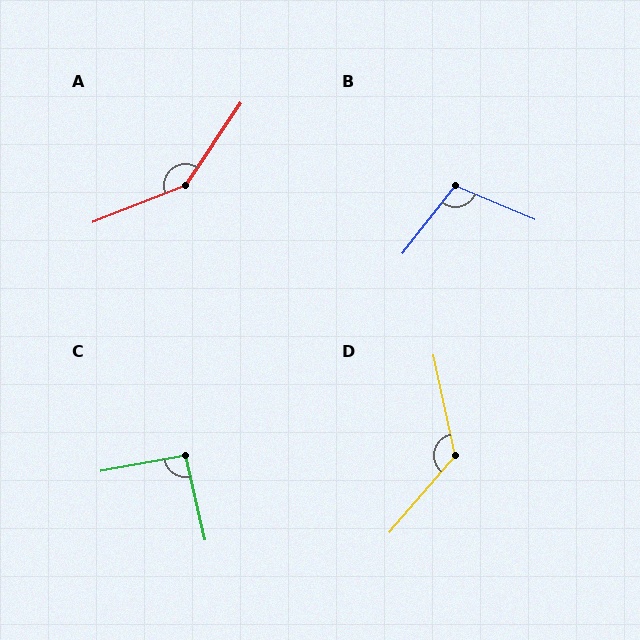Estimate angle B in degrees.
Approximately 105 degrees.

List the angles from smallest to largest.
C (93°), B (105°), D (127°), A (145°).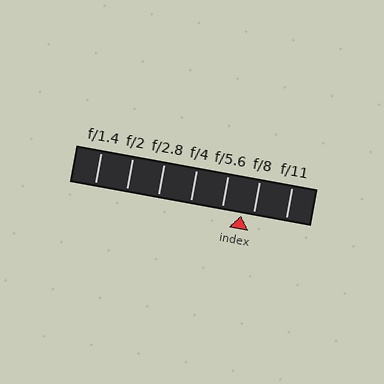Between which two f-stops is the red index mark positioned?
The index mark is between f/5.6 and f/8.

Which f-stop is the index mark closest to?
The index mark is closest to f/8.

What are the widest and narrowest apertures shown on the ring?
The widest aperture shown is f/1.4 and the narrowest is f/11.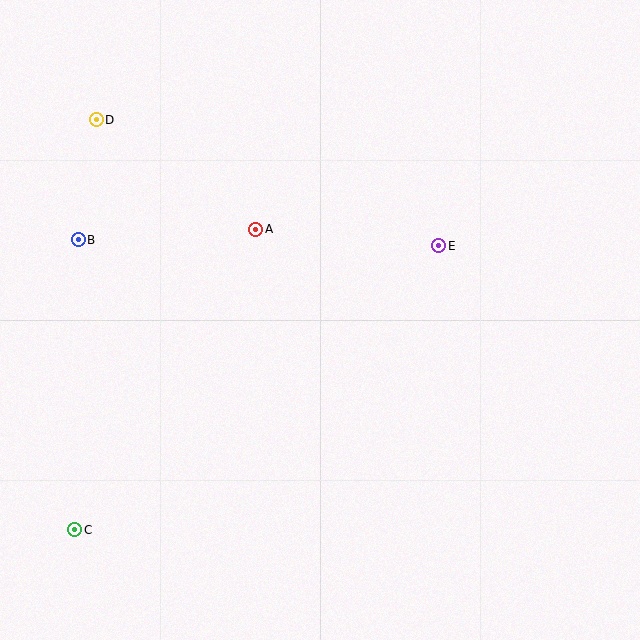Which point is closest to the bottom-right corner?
Point E is closest to the bottom-right corner.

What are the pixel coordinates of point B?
Point B is at (78, 240).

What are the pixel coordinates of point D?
Point D is at (96, 120).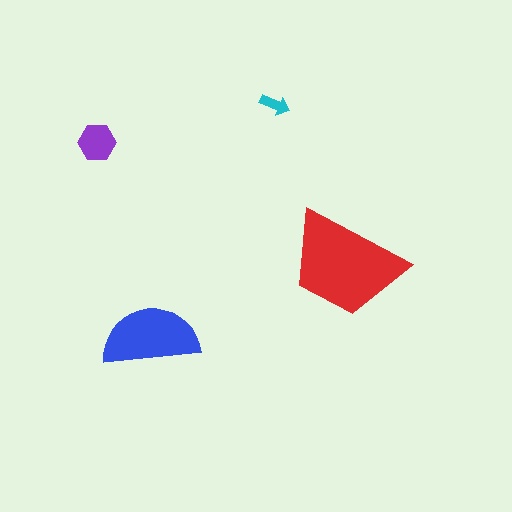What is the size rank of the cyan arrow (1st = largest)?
4th.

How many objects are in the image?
There are 4 objects in the image.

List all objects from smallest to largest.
The cyan arrow, the purple hexagon, the blue semicircle, the red trapezoid.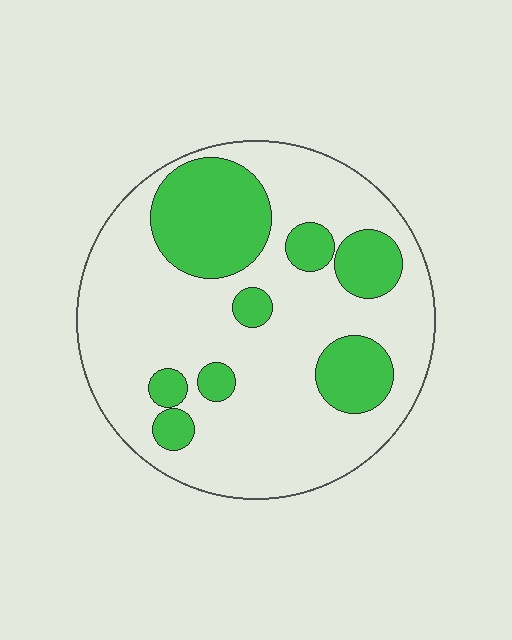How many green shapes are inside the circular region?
8.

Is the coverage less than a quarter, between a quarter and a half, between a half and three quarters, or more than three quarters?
Between a quarter and a half.